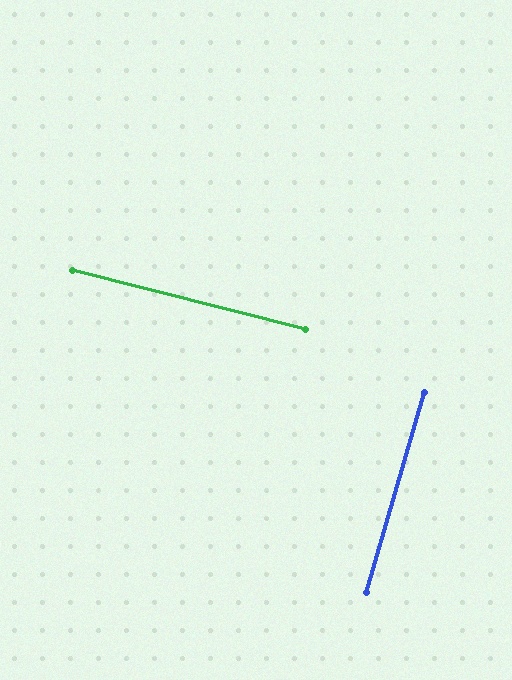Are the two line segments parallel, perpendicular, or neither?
Perpendicular — they meet at approximately 88°.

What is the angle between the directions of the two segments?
Approximately 88 degrees.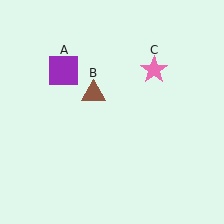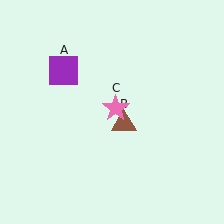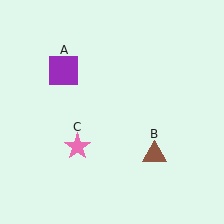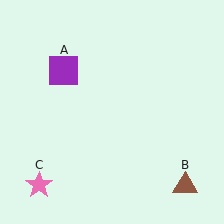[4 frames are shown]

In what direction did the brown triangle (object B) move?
The brown triangle (object B) moved down and to the right.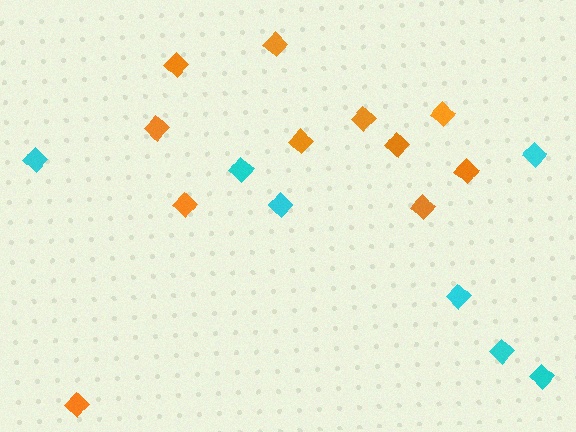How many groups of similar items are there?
There are 2 groups: one group of cyan diamonds (7) and one group of orange diamonds (11).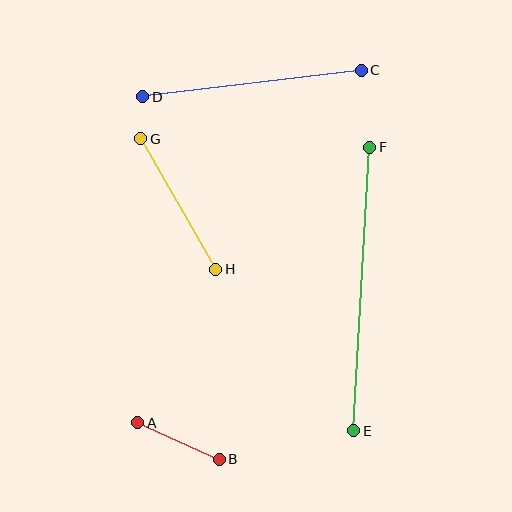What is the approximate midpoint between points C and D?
The midpoint is at approximately (252, 83) pixels.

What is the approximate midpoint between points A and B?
The midpoint is at approximately (178, 441) pixels.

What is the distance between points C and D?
The distance is approximately 220 pixels.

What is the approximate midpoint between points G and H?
The midpoint is at approximately (178, 204) pixels.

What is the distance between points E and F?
The distance is approximately 284 pixels.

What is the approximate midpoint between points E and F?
The midpoint is at approximately (362, 289) pixels.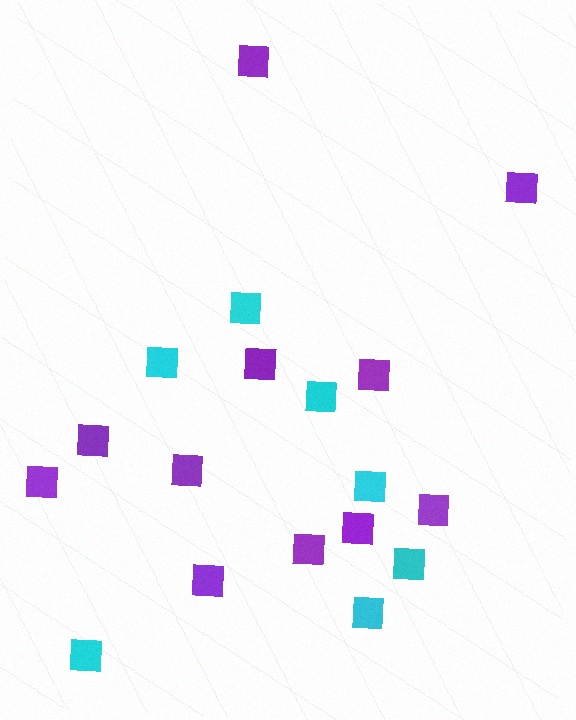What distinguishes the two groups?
There are 2 groups: one group of purple squares (11) and one group of cyan squares (7).